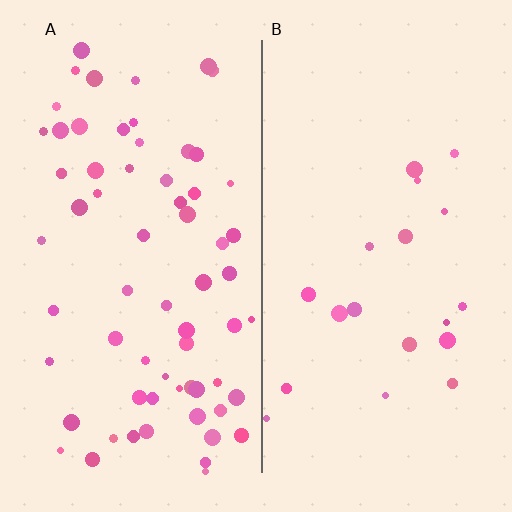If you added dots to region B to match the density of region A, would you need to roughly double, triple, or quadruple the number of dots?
Approximately triple.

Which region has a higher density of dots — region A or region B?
A (the left).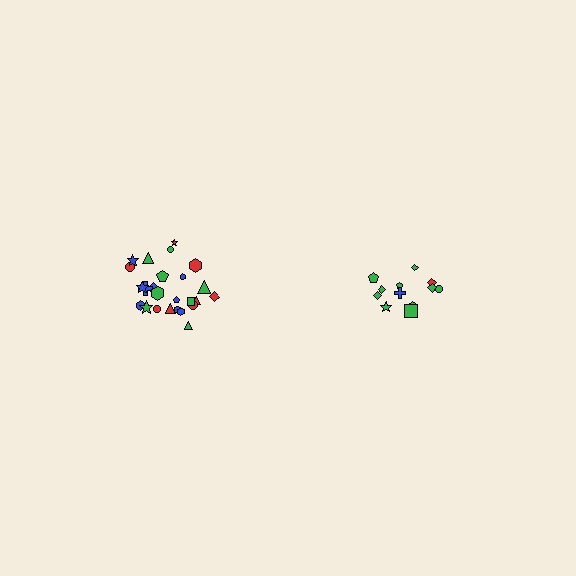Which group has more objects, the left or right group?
The left group.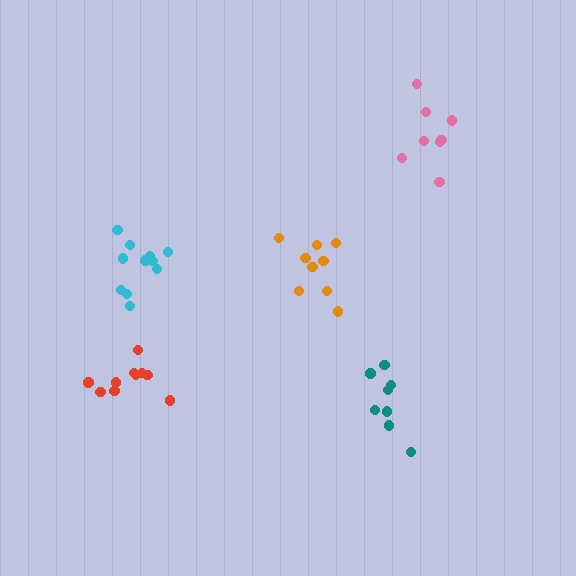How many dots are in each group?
Group 1: 11 dots, Group 2: 8 dots, Group 3: 9 dots, Group 4: 10 dots, Group 5: 8 dots (46 total).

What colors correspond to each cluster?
The clusters are colored: cyan, pink, orange, red, teal.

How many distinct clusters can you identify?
There are 5 distinct clusters.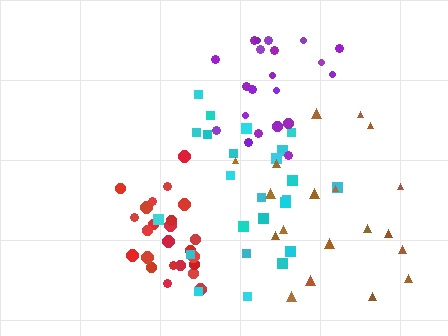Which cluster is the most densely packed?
Red.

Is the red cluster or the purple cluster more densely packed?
Red.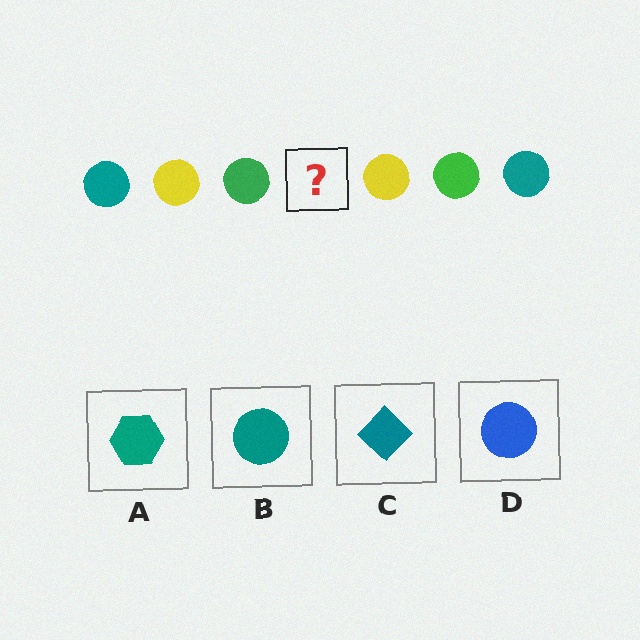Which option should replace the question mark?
Option B.